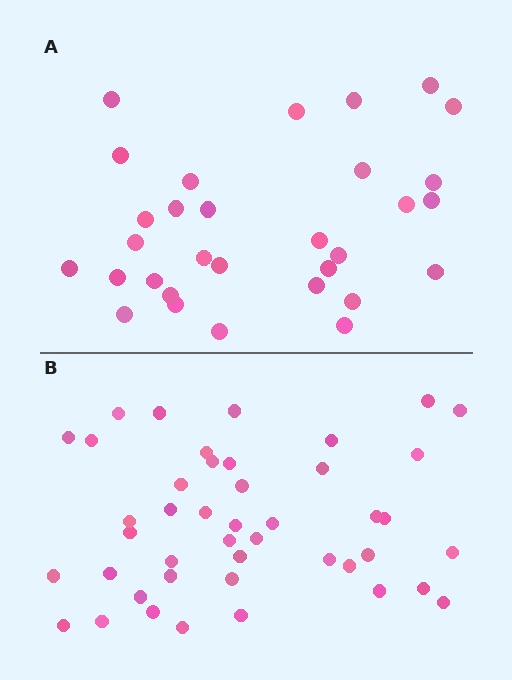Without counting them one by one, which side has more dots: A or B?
Region B (the bottom region) has more dots.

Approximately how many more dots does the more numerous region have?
Region B has approximately 15 more dots than region A.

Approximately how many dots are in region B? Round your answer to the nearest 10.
About 40 dots. (The exact count is 44, which rounds to 40.)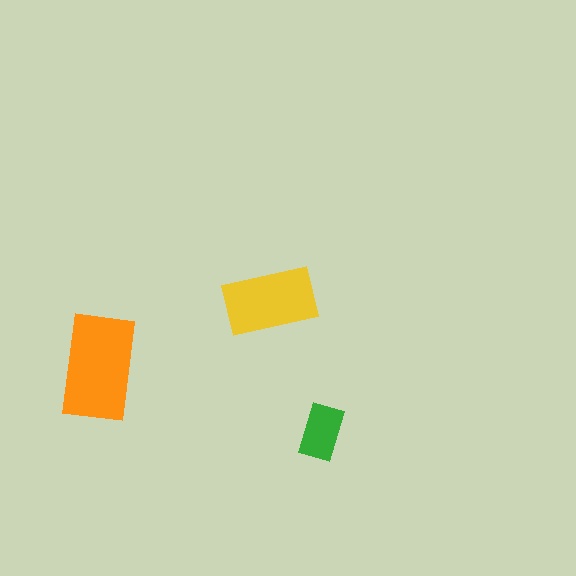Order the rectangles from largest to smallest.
the orange one, the yellow one, the green one.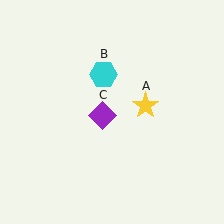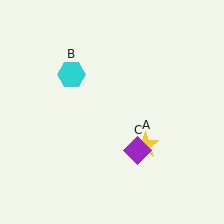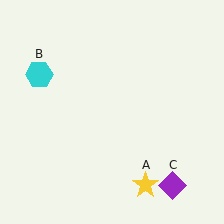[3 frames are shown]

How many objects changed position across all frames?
3 objects changed position: yellow star (object A), cyan hexagon (object B), purple diamond (object C).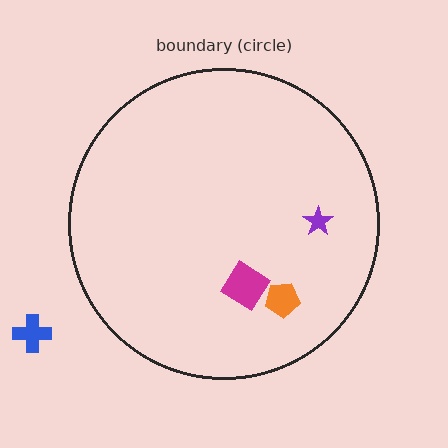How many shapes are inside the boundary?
3 inside, 1 outside.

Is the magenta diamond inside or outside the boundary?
Inside.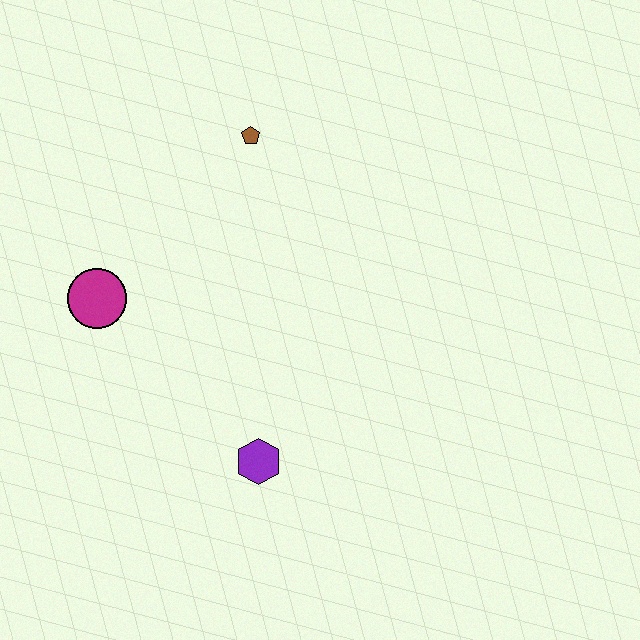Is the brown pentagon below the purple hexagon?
No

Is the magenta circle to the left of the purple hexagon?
Yes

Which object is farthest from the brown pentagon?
The purple hexagon is farthest from the brown pentagon.